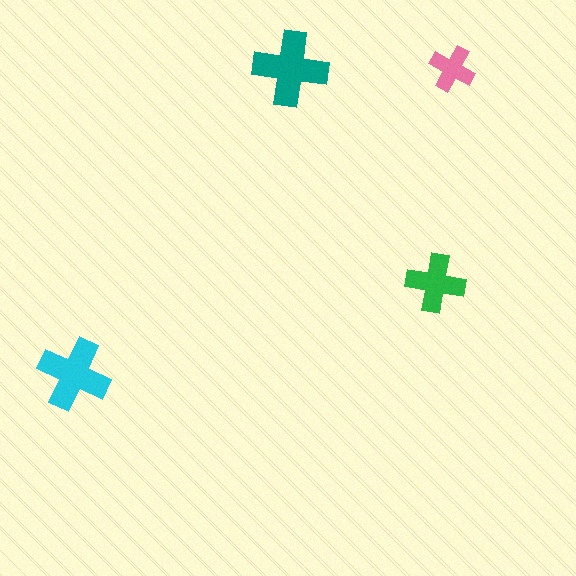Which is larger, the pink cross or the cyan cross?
The cyan one.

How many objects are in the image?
There are 4 objects in the image.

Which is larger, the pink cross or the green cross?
The green one.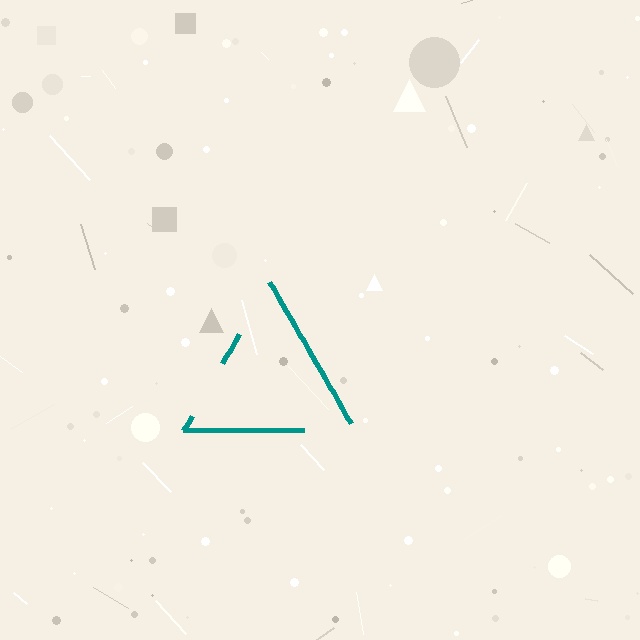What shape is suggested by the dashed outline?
The dashed outline suggests a triangle.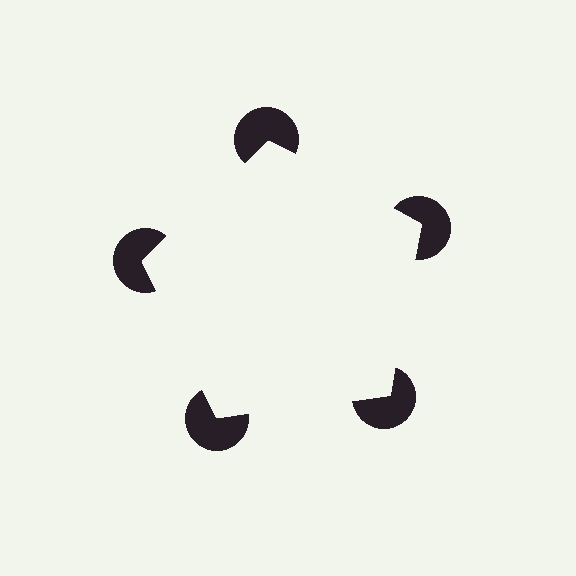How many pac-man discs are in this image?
There are 5 — one at each vertex of the illusory pentagon.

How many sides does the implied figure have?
5 sides.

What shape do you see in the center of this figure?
An illusory pentagon — its edges are inferred from the aligned wedge cuts in the pac-man discs, not physically drawn.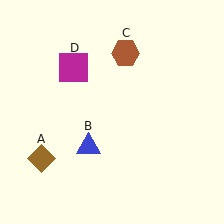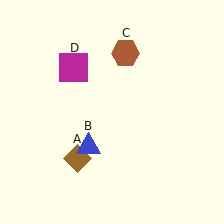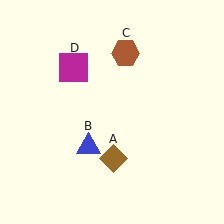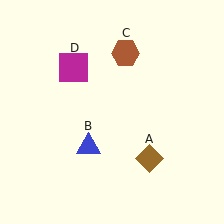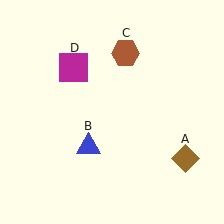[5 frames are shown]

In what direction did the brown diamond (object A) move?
The brown diamond (object A) moved right.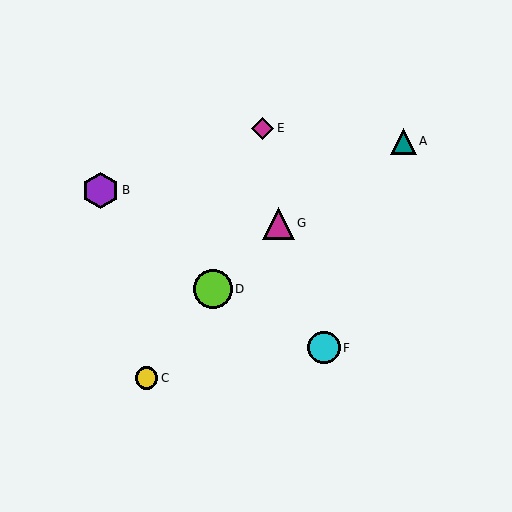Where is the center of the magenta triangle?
The center of the magenta triangle is at (279, 223).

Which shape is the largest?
The lime circle (labeled D) is the largest.